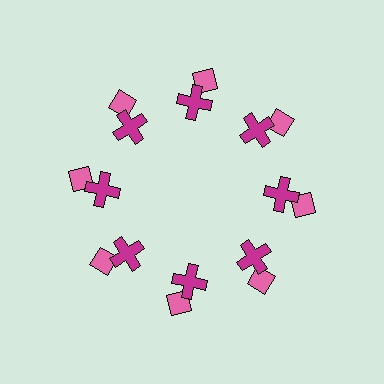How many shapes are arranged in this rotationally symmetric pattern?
There are 16 shapes, arranged in 8 groups of 2.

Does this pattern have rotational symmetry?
Yes, this pattern has 8-fold rotational symmetry. It looks the same after rotating 45 degrees around the center.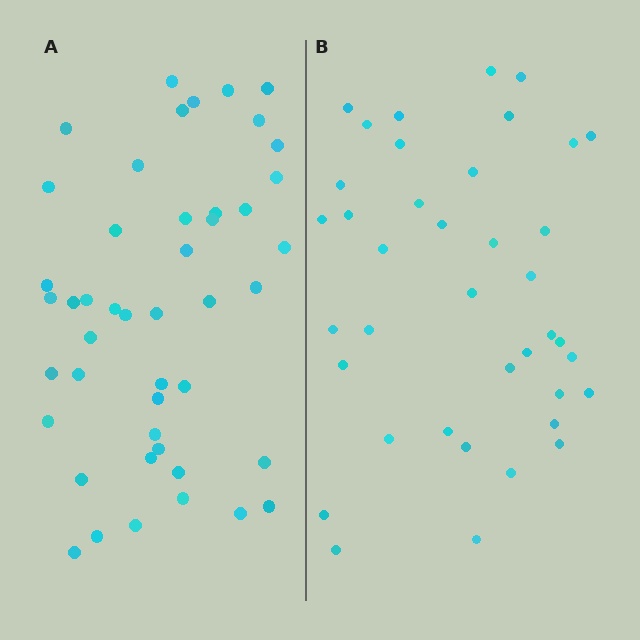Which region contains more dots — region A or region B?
Region A (the left region) has more dots.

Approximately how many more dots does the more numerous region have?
Region A has roughly 8 or so more dots than region B.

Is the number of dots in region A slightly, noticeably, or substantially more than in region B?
Region A has only slightly more — the two regions are fairly close. The ratio is roughly 1.2 to 1.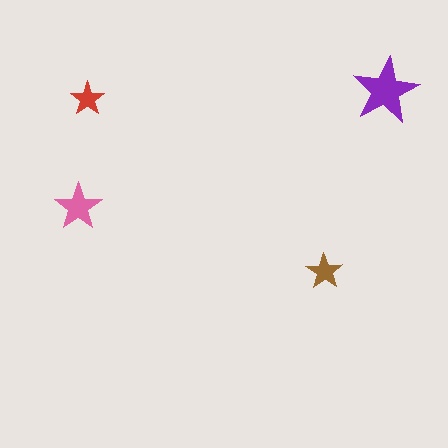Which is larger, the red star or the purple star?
The purple one.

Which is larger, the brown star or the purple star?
The purple one.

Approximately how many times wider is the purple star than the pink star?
About 1.5 times wider.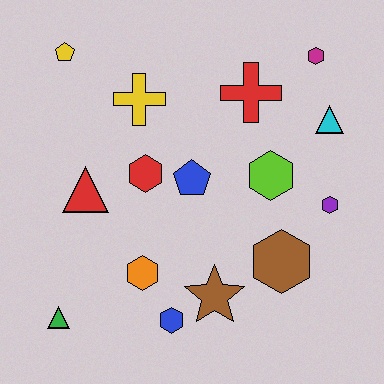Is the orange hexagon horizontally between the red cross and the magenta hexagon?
No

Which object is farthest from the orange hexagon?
The magenta hexagon is farthest from the orange hexagon.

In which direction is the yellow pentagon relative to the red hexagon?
The yellow pentagon is above the red hexagon.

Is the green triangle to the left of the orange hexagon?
Yes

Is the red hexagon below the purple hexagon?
No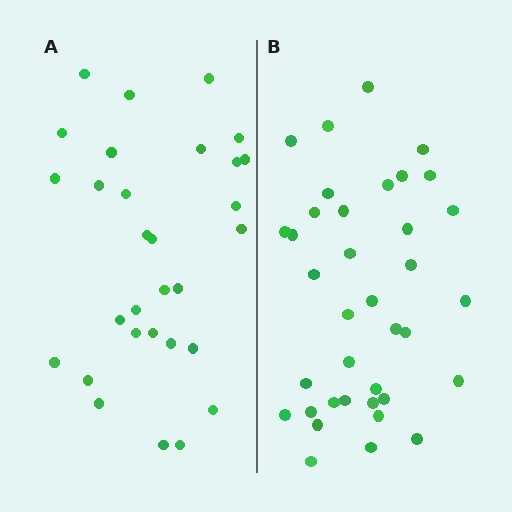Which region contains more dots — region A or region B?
Region B (the right region) has more dots.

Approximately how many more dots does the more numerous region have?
Region B has roughly 8 or so more dots than region A.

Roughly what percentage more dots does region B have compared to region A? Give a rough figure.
About 25% more.